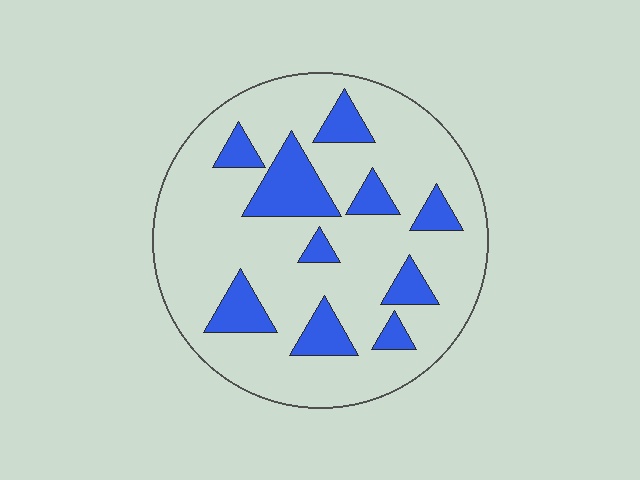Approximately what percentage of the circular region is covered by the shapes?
Approximately 20%.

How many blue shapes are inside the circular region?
10.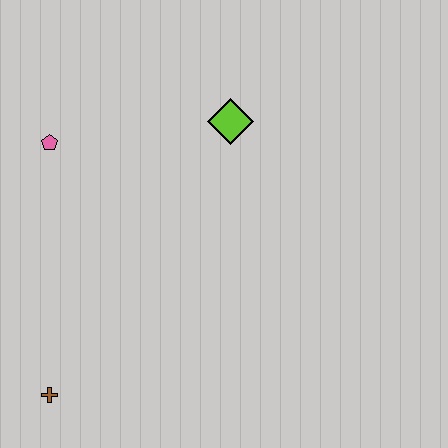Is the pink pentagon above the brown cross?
Yes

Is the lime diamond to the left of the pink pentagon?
No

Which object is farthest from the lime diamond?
The brown cross is farthest from the lime diamond.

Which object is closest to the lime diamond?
The pink pentagon is closest to the lime diamond.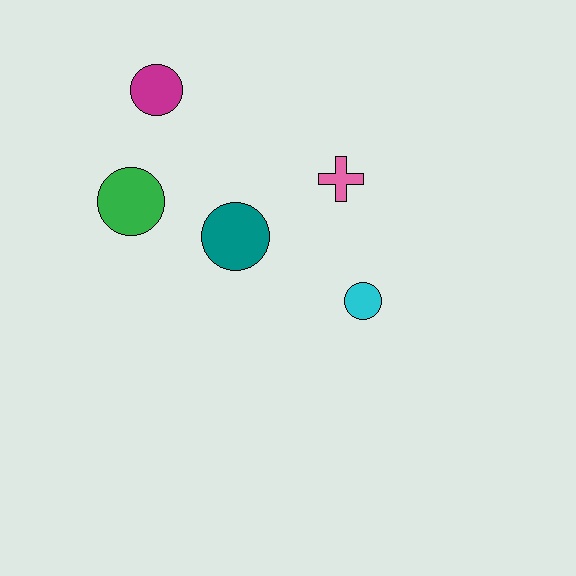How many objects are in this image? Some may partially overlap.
There are 5 objects.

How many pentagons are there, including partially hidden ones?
There are no pentagons.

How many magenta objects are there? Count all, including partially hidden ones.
There is 1 magenta object.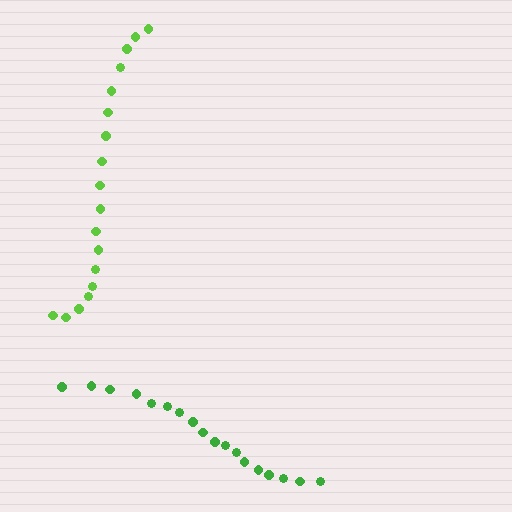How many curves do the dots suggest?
There are 2 distinct paths.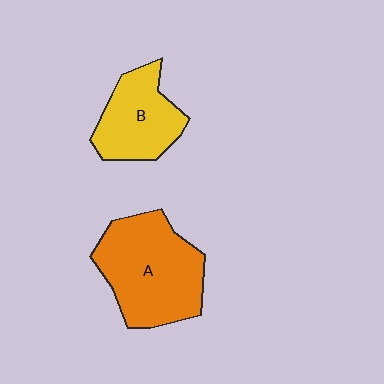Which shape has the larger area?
Shape A (orange).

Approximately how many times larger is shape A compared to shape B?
Approximately 1.5 times.